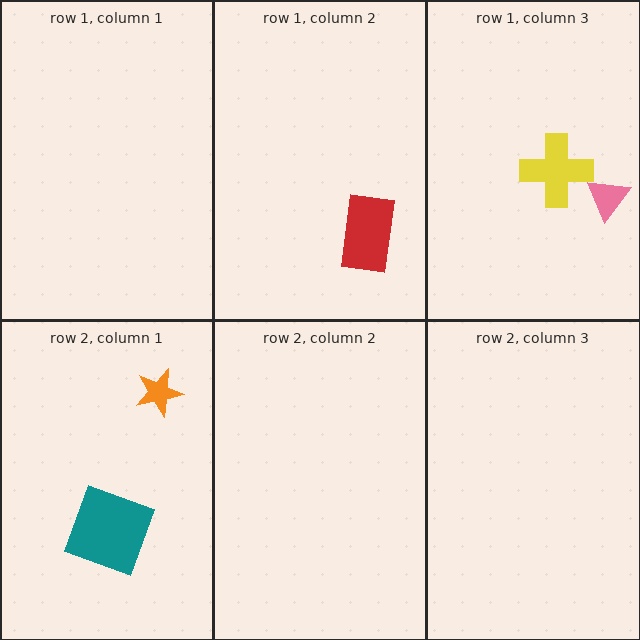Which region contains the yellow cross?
The row 1, column 3 region.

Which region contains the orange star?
The row 2, column 1 region.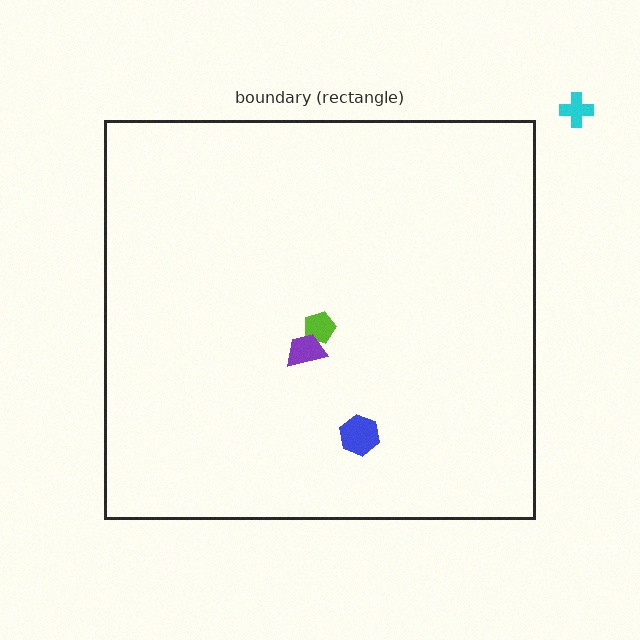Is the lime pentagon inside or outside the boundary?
Inside.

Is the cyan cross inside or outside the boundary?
Outside.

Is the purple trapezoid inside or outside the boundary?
Inside.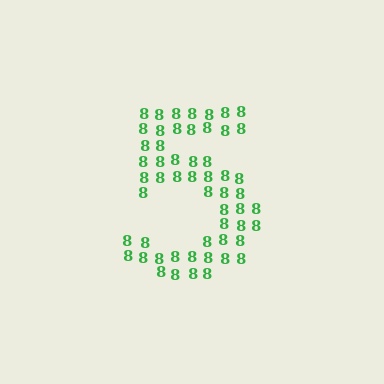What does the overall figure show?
The overall figure shows the digit 5.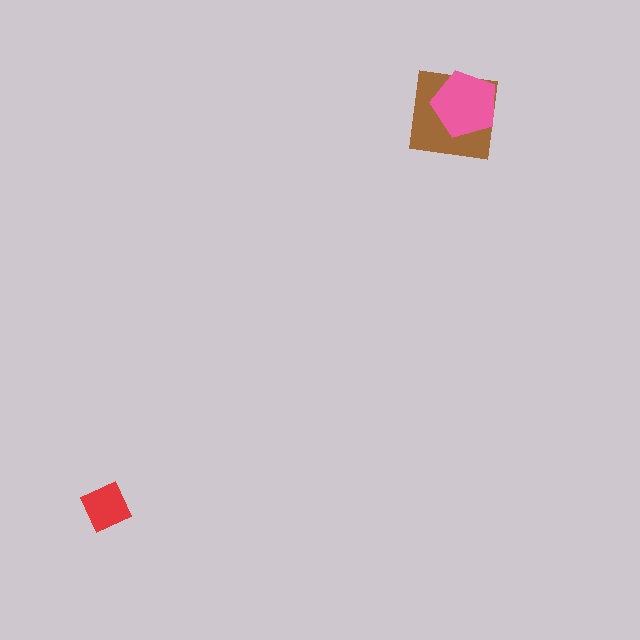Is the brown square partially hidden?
Yes, it is partially covered by another shape.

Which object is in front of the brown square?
The pink pentagon is in front of the brown square.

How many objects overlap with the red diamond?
0 objects overlap with the red diamond.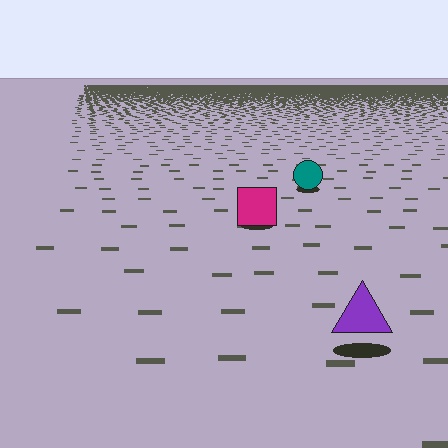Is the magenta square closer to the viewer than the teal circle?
Yes. The magenta square is closer — you can tell from the texture gradient: the ground texture is coarser near it.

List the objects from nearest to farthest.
From nearest to farthest: the purple triangle, the magenta square, the teal circle.